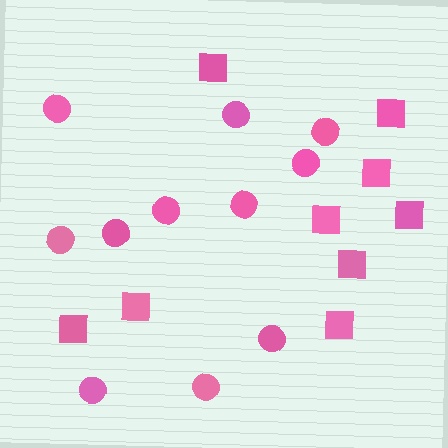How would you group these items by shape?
There are 2 groups: one group of circles (11) and one group of squares (9).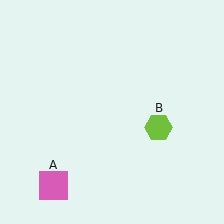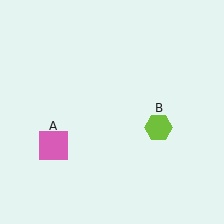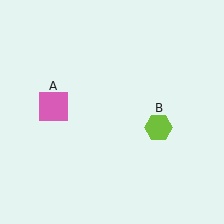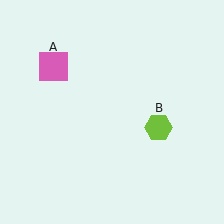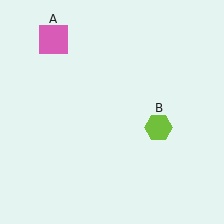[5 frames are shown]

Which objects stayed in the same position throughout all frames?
Lime hexagon (object B) remained stationary.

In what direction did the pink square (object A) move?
The pink square (object A) moved up.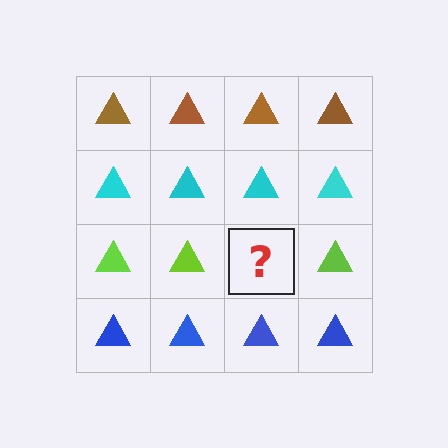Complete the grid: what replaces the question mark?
The question mark should be replaced with a lime triangle.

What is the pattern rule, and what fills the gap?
The rule is that each row has a consistent color. The gap should be filled with a lime triangle.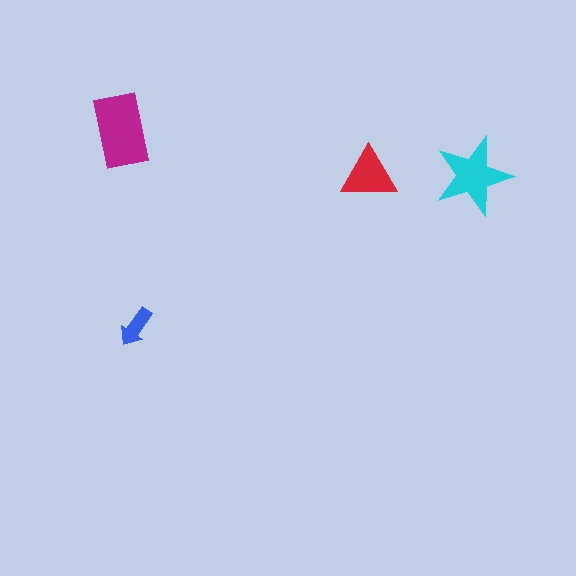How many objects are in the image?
There are 4 objects in the image.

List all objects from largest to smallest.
The magenta rectangle, the cyan star, the red triangle, the blue arrow.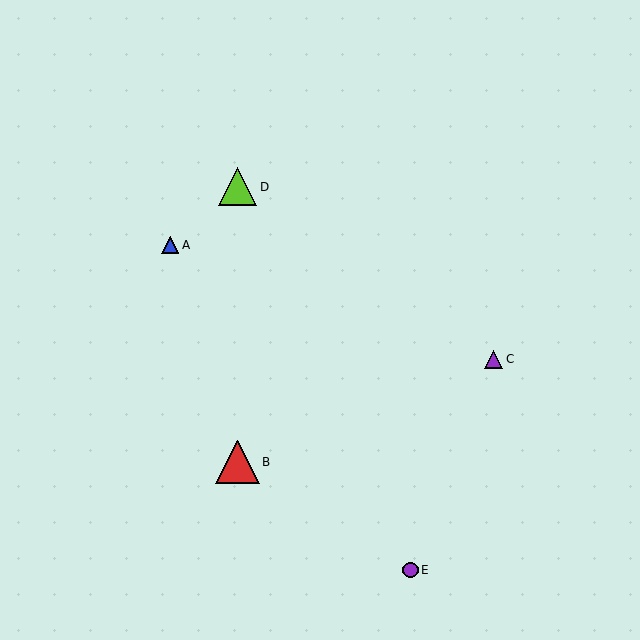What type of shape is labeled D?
Shape D is a lime triangle.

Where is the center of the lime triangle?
The center of the lime triangle is at (238, 187).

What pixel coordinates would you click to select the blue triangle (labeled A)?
Click at (170, 245) to select the blue triangle A.